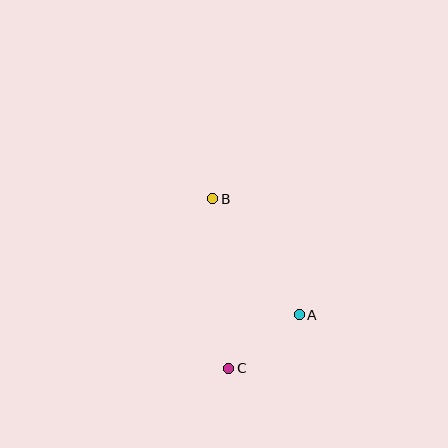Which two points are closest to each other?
Points A and C are closest to each other.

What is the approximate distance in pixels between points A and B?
The distance between A and B is approximately 145 pixels.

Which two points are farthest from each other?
Points B and C are farthest from each other.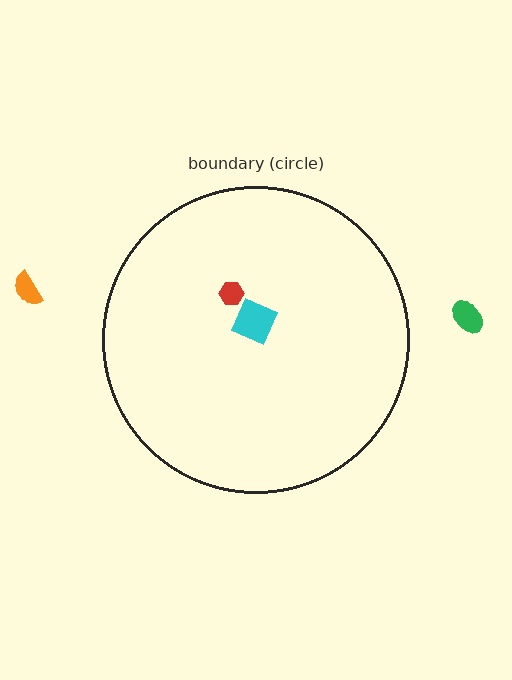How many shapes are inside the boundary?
2 inside, 2 outside.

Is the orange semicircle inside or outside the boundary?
Outside.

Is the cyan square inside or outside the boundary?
Inside.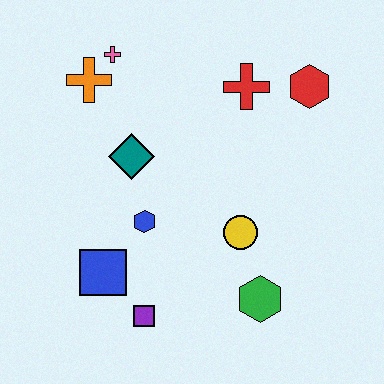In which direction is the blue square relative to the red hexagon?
The blue square is to the left of the red hexagon.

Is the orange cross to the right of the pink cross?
No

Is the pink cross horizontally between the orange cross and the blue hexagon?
Yes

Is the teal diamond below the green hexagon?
No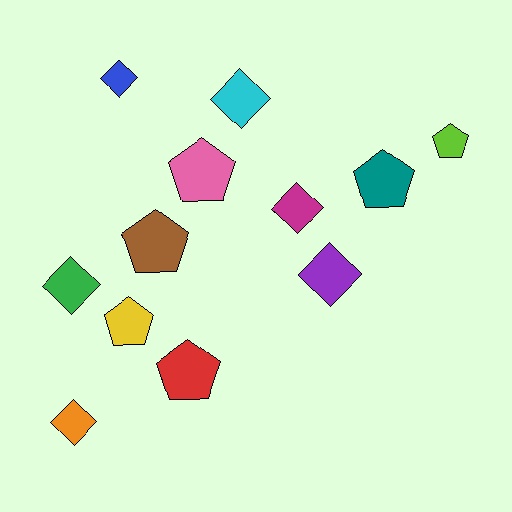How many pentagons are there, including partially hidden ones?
There are 6 pentagons.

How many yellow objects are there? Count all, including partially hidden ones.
There is 1 yellow object.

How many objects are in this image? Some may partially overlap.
There are 12 objects.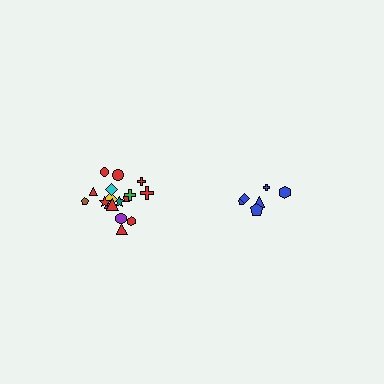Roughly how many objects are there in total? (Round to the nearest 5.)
Roughly 25 objects in total.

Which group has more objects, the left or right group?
The left group.